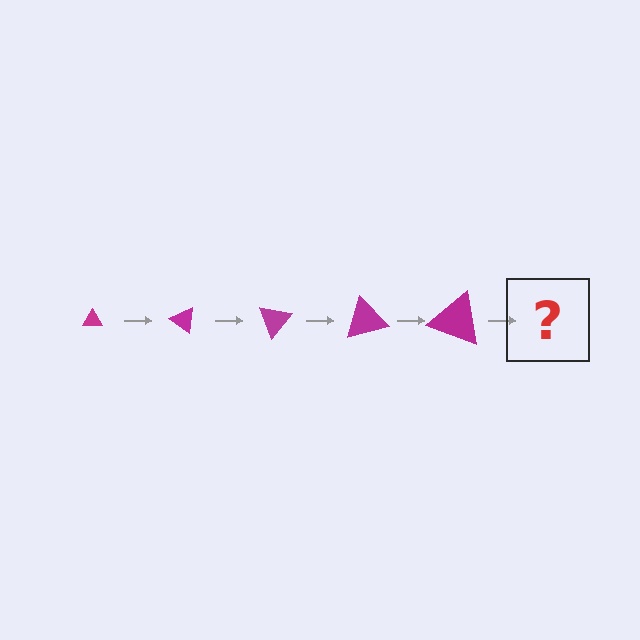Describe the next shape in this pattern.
It should be a triangle, larger than the previous one and rotated 175 degrees from the start.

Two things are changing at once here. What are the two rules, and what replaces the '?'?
The two rules are that the triangle grows larger each step and it rotates 35 degrees each step. The '?' should be a triangle, larger than the previous one and rotated 175 degrees from the start.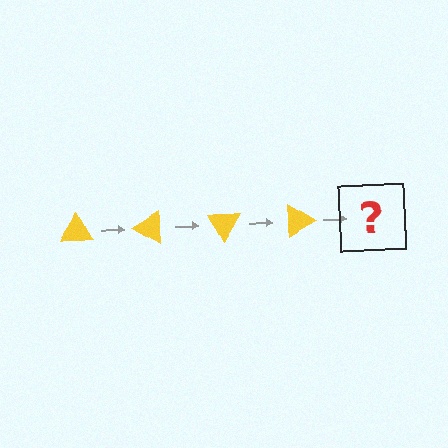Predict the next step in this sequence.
The next step is a yellow triangle rotated 120 degrees.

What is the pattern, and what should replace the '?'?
The pattern is that the triangle rotates 30 degrees each step. The '?' should be a yellow triangle rotated 120 degrees.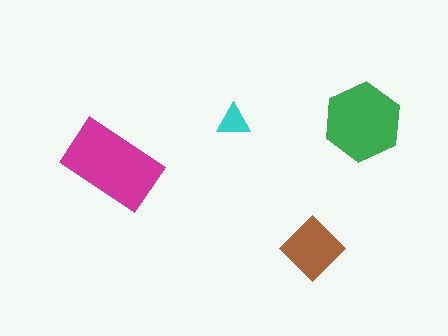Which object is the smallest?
The cyan triangle.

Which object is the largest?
The magenta rectangle.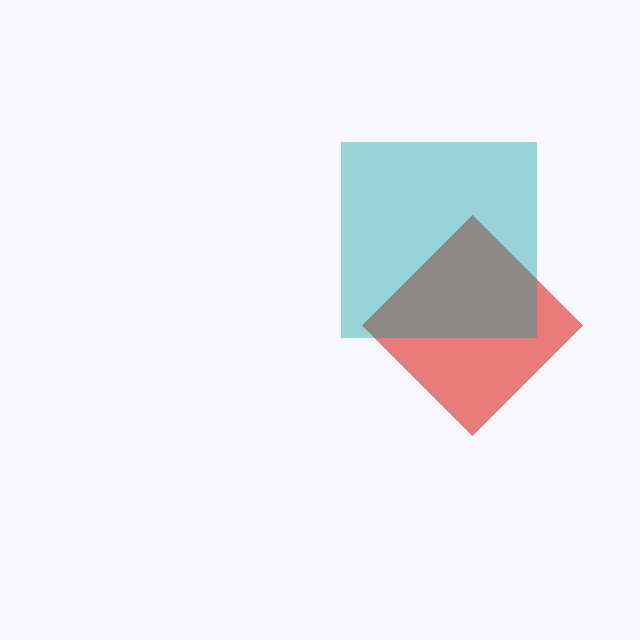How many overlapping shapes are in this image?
There are 2 overlapping shapes in the image.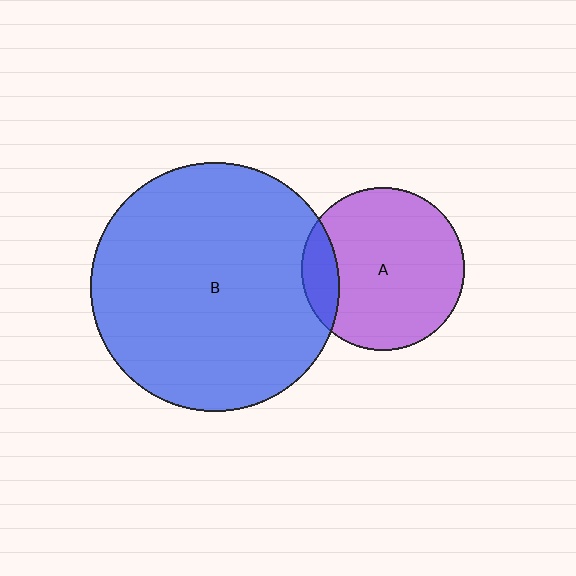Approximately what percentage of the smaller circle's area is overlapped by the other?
Approximately 15%.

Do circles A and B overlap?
Yes.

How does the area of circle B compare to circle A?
Approximately 2.3 times.